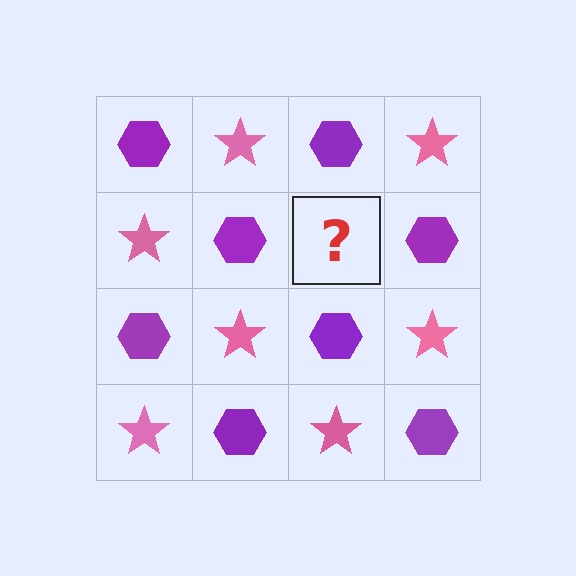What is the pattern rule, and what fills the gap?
The rule is that it alternates purple hexagon and pink star in a checkerboard pattern. The gap should be filled with a pink star.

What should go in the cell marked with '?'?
The missing cell should contain a pink star.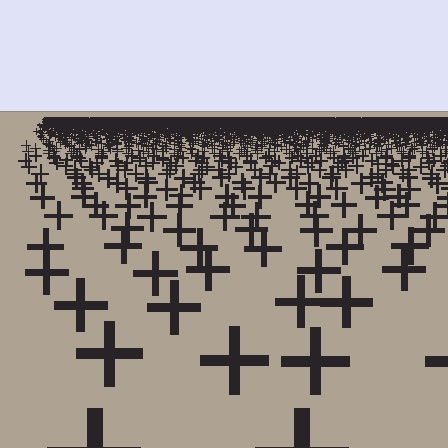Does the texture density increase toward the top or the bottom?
Density increases toward the top.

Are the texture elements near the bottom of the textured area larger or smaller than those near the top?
Larger. Near the bottom, elements are closer to the viewer and appear at a bigger on-screen size.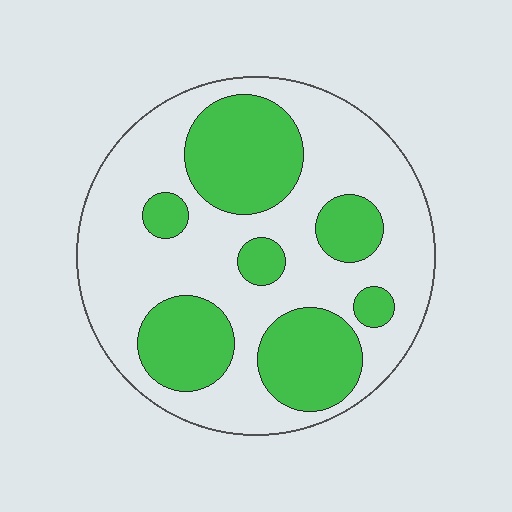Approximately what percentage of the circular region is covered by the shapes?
Approximately 35%.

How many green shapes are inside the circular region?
7.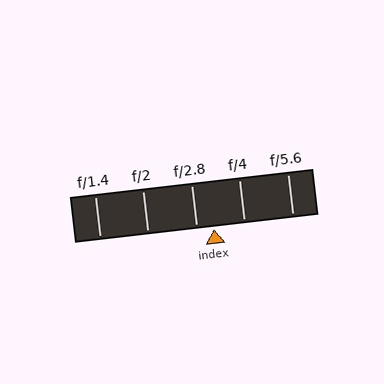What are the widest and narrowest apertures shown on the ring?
The widest aperture shown is f/1.4 and the narrowest is f/5.6.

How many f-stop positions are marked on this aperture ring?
There are 5 f-stop positions marked.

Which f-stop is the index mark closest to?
The index mark is closest to f/2.8.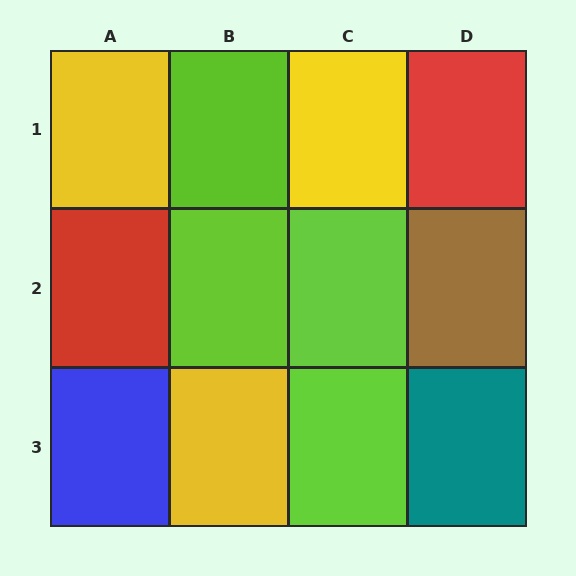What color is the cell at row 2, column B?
Lime.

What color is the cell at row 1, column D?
Red.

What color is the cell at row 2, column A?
Red.